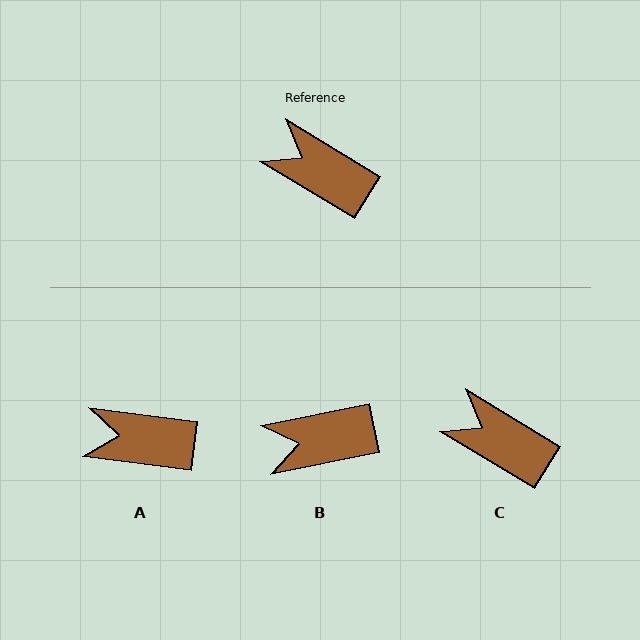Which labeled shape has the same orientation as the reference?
C.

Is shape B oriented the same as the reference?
No, it is off by about 43 degrees.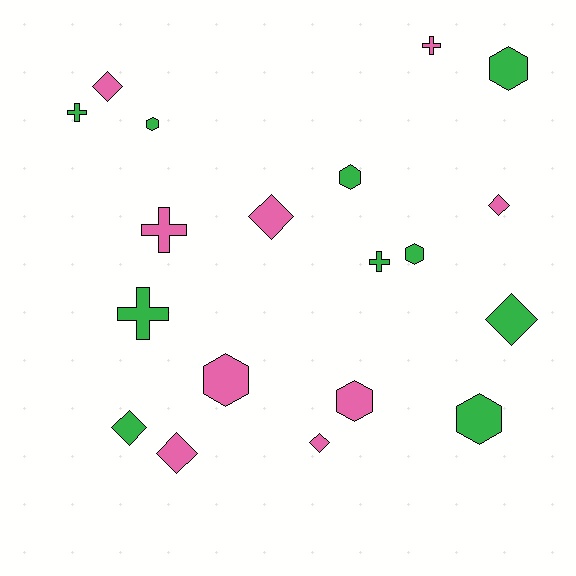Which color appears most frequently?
Green, with 10 objects.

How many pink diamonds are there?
There are 5 pink diamonds.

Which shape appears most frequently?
Diamond, with 7 objects.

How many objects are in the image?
There are 19 objects.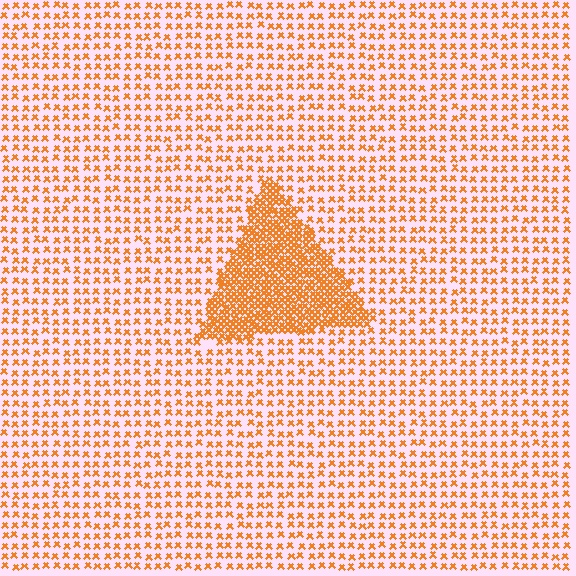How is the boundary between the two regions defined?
The boundary is defined by a change in element density (approximately 2.8x ratio). All elements are the same color, size, and shape.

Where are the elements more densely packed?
The elements are more densely packed inside the triangle boundary.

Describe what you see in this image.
The image contains small orange elements arranged at two different densities. A triangle-shaped region is visible where the elements are more densely packed than the surrounding area.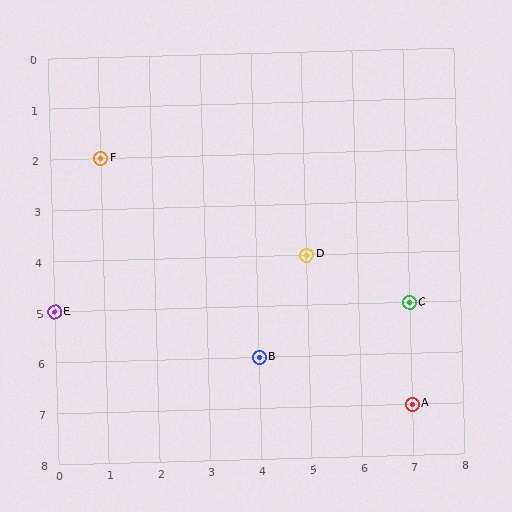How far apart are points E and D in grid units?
Points E and D are 5 columns and 1 row apart (about 5.1 grid units diagonally).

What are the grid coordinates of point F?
Point F is at grid coordinates (1, 2).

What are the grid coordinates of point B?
Point B is at grid coordinates (4, 6).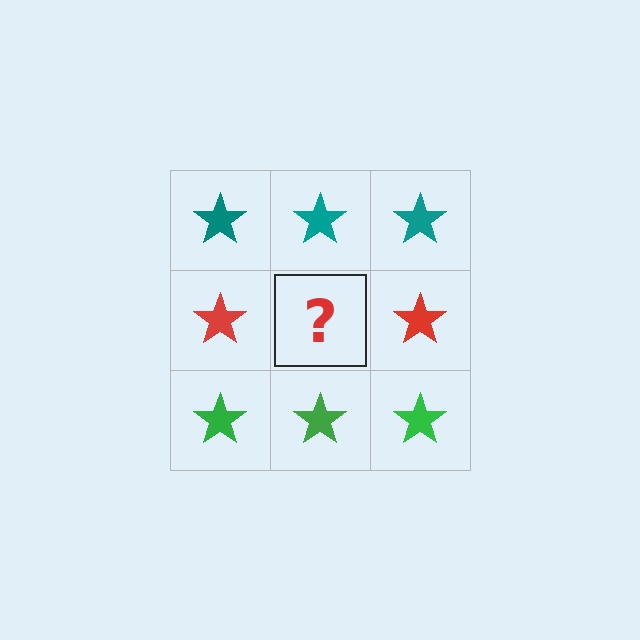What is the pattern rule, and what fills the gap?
The rule is that each row has a consistent color. The gap should be filled with a red star.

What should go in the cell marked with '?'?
The missing cell should contain a red star.